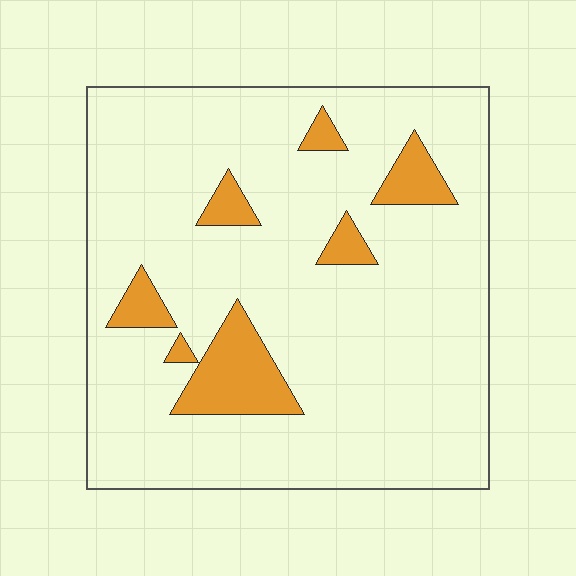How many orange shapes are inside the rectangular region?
7.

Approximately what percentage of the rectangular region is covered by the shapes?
Approximately 10%.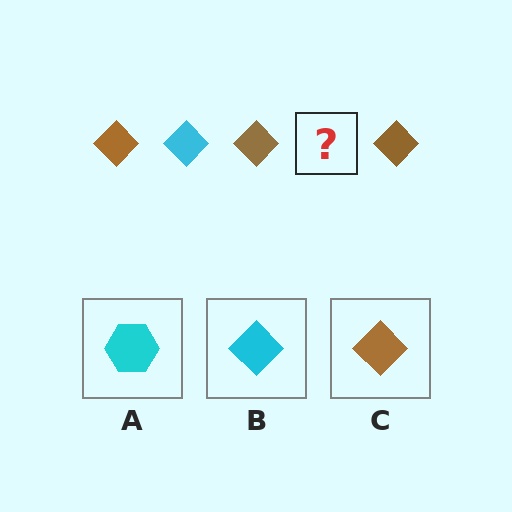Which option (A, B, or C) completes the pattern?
B.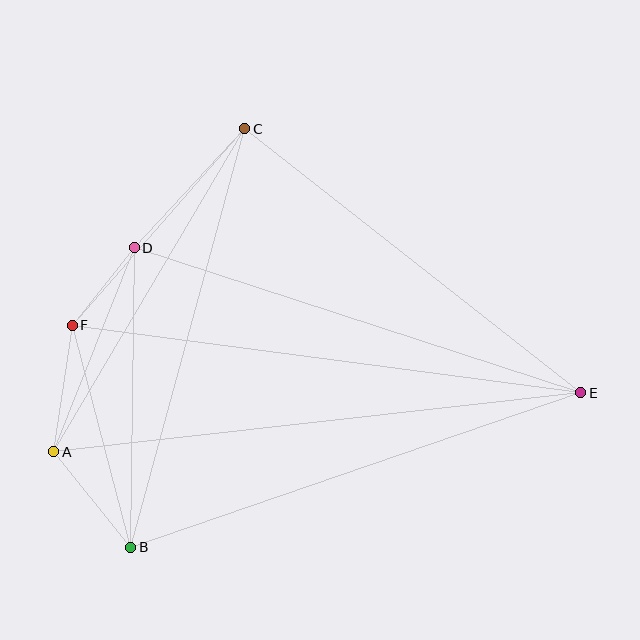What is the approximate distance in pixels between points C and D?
The distance between C and D is approximately 163 pixels.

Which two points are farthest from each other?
Points A and E are farthest from each other.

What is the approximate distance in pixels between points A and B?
The distance between A and B is approximately 123 pixels.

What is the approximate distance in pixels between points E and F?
The distance between E and F is approximately 513 pixels.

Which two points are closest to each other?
Points D and F are closest to each other.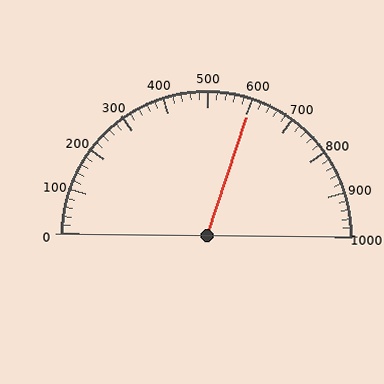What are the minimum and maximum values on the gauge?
The gauge ranges from 0 to 1000.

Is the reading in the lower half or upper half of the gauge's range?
The reading is in the upper half of the range (0 to 1000).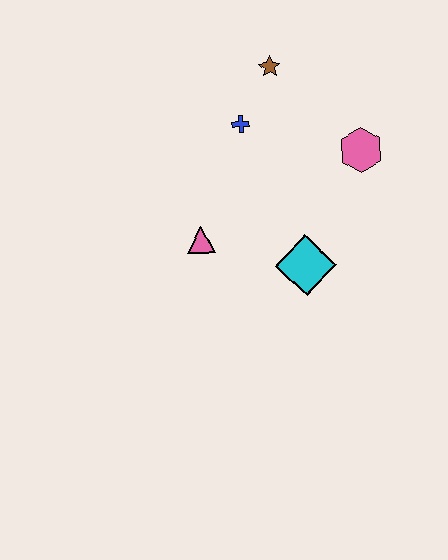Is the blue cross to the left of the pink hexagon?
Yes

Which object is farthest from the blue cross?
The cyan diamond is farthest from the blue cross.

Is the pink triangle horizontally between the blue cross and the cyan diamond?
No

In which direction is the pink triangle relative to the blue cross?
The pink triangle is below the blue cross.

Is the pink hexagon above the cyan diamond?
Yes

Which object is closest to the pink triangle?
The cyan diamond is closest to the pink triangle.